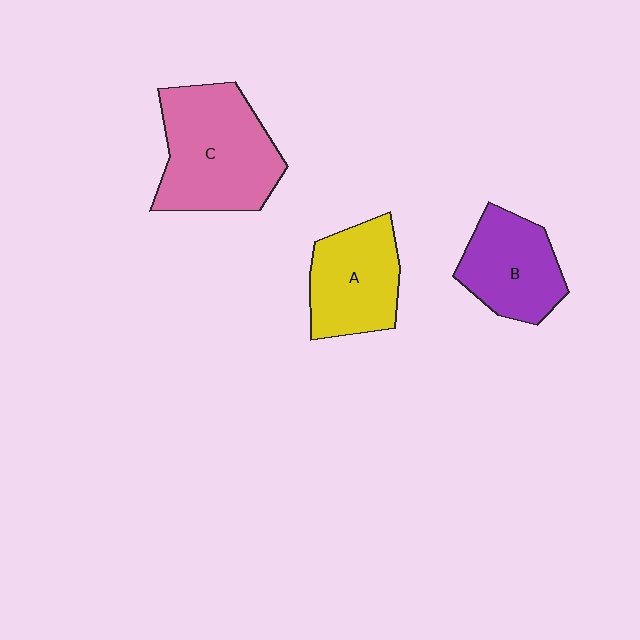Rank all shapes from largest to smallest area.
From largest to smallest: C (pink), A (yellow), B (purple).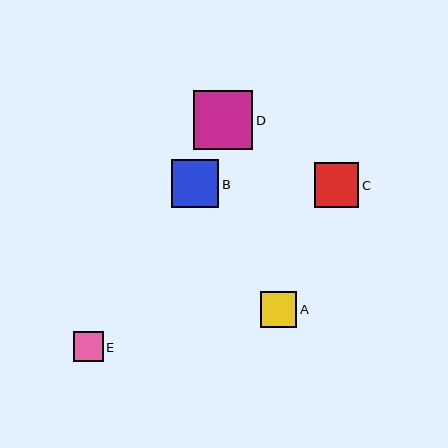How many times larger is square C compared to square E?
Square C is approximately 1.5 times the size of square E.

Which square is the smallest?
Square E is the smallest with a size of approximately 30 pixels.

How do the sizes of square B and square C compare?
Square B and square C are approximately the same size.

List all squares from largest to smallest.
From largest to smallest: D, B, C, A, E.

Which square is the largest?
Square D is the largest with a size of approximately 59 pixels.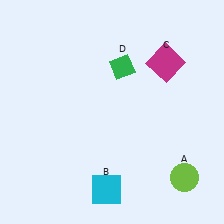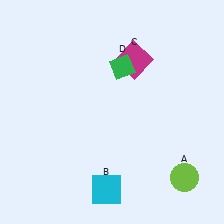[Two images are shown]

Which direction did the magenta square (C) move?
The magenta square (C) moved left.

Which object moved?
The magenta square (C) moved left.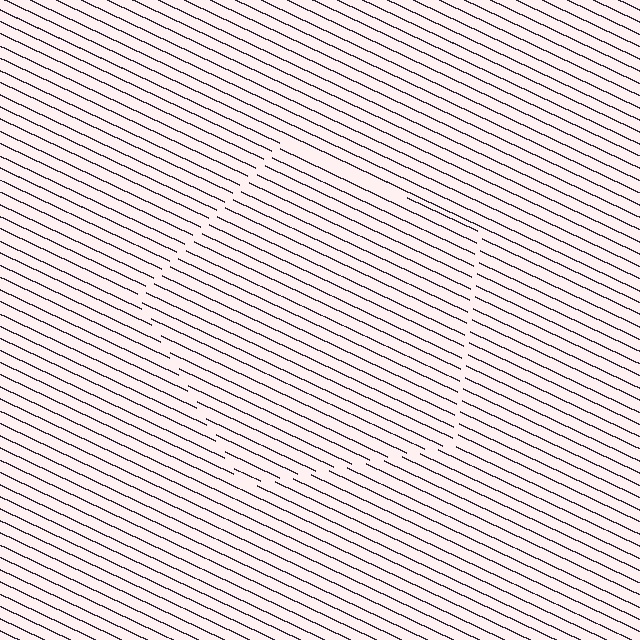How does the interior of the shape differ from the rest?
The interior of the shape contains the same grating, shifted by half a period — the contour is defined by the phase discontinuity where line-ends from the inner and outer gratings abut.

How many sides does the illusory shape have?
5 sides — the line-ends trace a pentagon.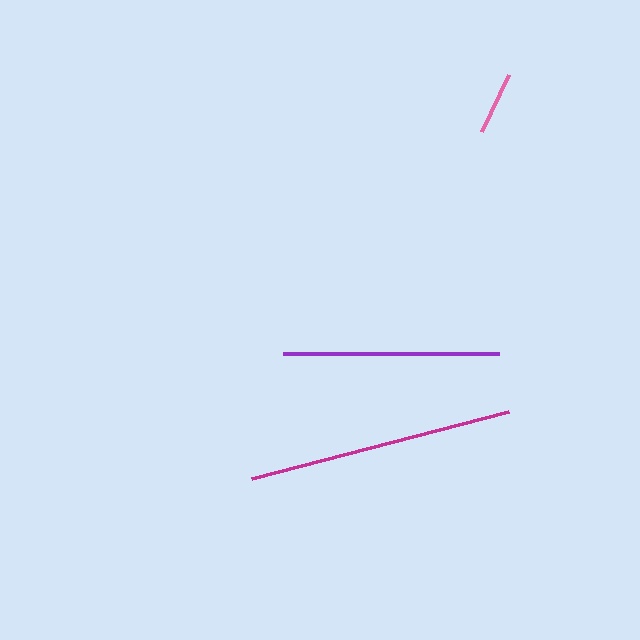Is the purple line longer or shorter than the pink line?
The purple line is longer than the pink line.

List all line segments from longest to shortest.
From longest to shortest: magenta, purple, pink.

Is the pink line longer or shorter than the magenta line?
The magenta line is longer than the pink line.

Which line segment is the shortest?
The pink line is the shortest at approximately 63 pixels.